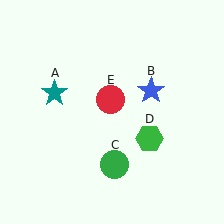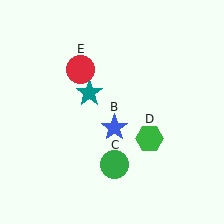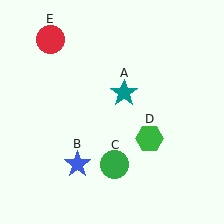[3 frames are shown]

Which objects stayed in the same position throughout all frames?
Green circle (object C) and green hexagon (object D) remained stationary.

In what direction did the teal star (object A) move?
The teal star (object A) moved right.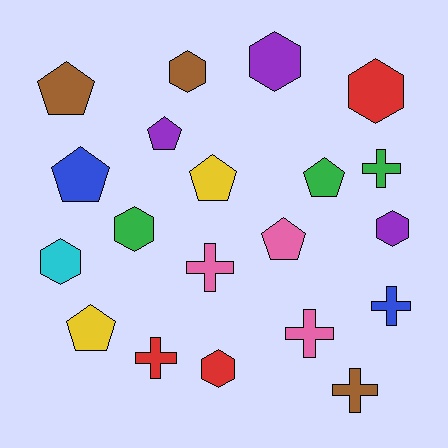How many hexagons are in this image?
There are 7 hexagons.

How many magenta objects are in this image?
There are no magenta objects.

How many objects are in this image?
There are 20 objects.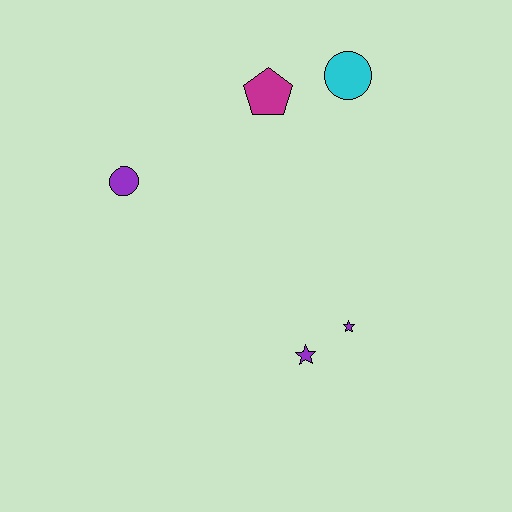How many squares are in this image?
There are no squares.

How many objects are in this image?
There are 5 objects.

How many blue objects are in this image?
There are no blue objects.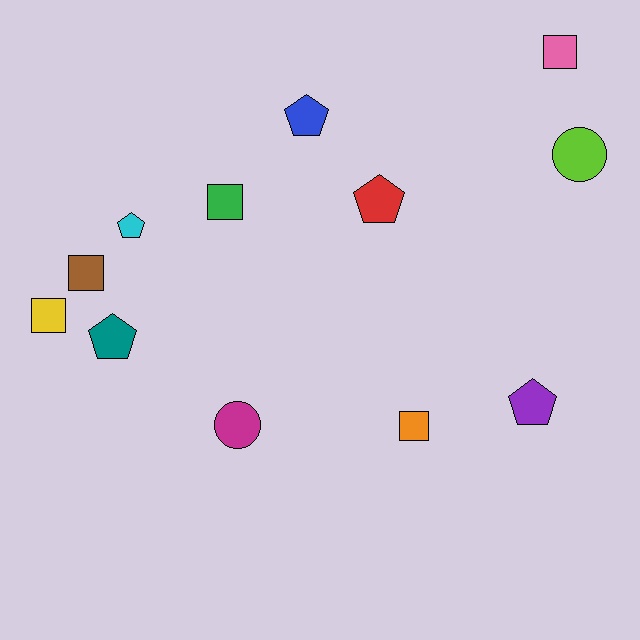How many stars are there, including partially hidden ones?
There are no stars.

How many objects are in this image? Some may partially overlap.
There are 12 objects.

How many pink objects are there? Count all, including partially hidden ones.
There is 1 pink object.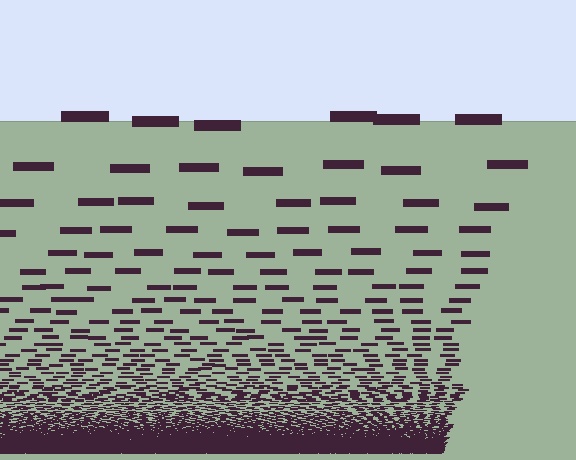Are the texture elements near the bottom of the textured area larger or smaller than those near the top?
Smaller. The gradient is inverted — elements near the bottom are smaller and denser.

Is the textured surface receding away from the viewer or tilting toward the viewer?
The surface appears to tilt toward the viewer. Texture elements get larger and sparser toward the top.